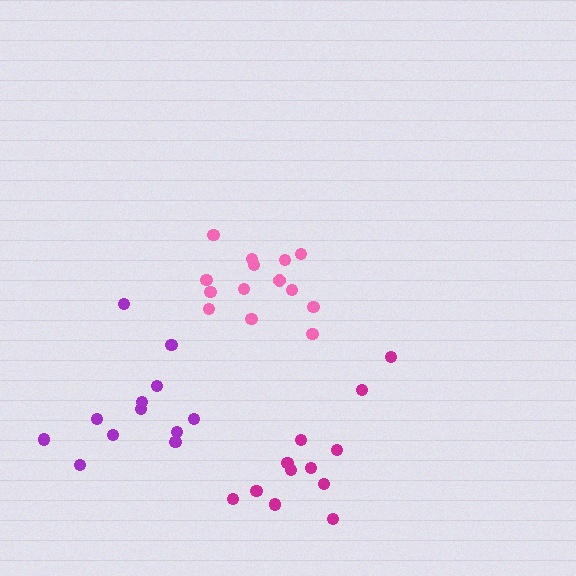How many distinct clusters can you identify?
There are 3 distinct clusters.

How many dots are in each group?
Group 1: 14 dots, Group 2: 12 dots, Group 3: 12 dots (38 total).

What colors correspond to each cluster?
The clusters are colored: pink, purple, magenta.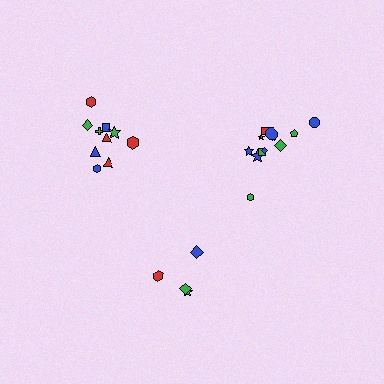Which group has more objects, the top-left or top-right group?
The top-right group.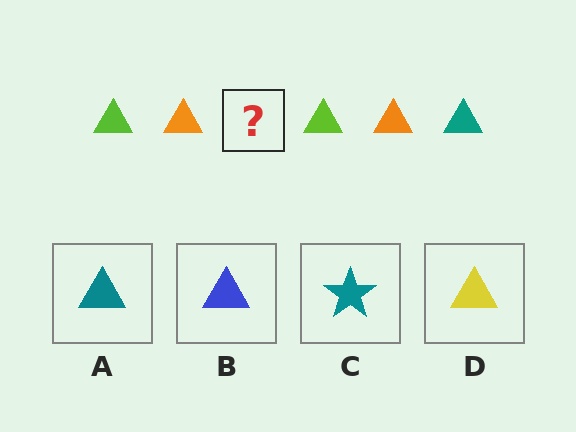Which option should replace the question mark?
Option A.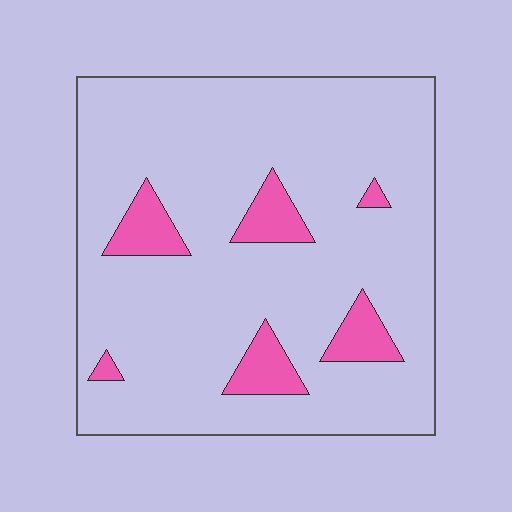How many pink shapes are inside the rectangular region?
6.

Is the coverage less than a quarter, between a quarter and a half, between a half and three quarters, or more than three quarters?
Less than a quarter.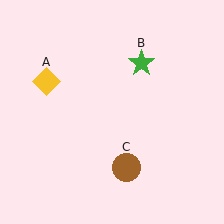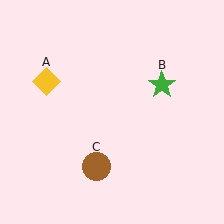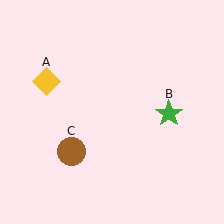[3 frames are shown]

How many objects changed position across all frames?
2 objects changed position: green star (object B), brown circle (object C).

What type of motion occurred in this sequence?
The green star (object B), brown circle (object C) rotated clockwise around the center of the scene.